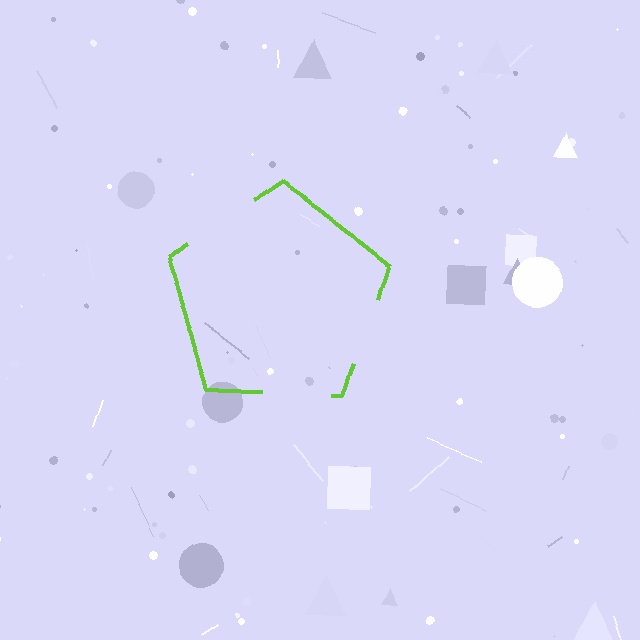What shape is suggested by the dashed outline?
The dashed outline suggests a pentagon.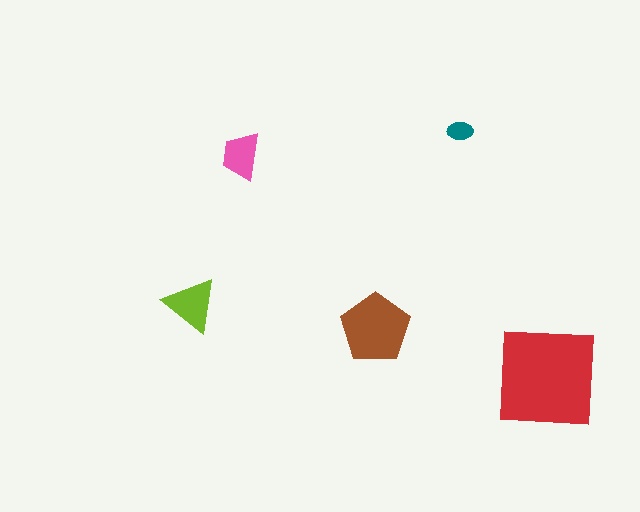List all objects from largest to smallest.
The red square, the brown pentagon, the lime triangle, the pink trapezoid, the teal ellipse.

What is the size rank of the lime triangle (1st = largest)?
3rd.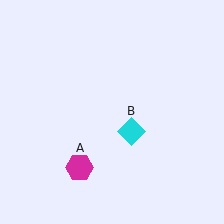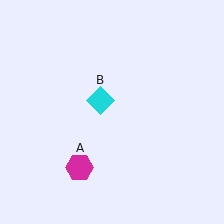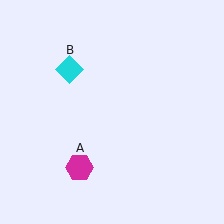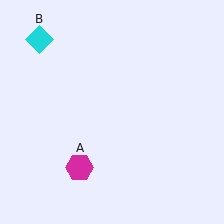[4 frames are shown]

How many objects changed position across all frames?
1 object changed position: cyan diamond (object B).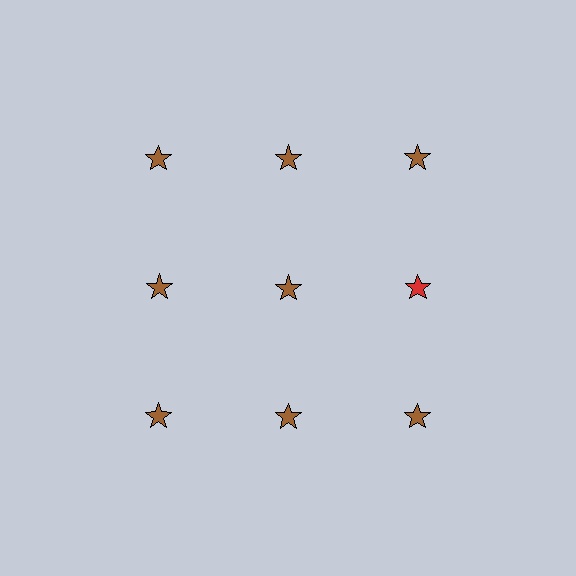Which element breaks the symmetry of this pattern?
The red star in the second row, center column breaks the symmetry. All other shapes are brown stars.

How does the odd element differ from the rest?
It has a different color: red instead of brown.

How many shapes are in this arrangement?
There are 9 shapes arranged in a grid pattern.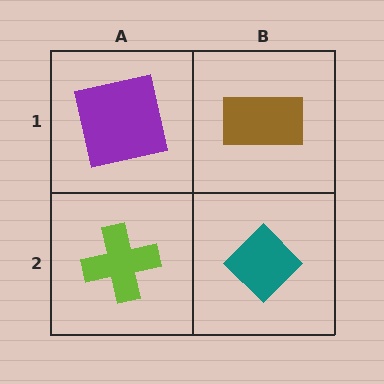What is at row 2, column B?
A teal diamond.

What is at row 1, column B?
A brown rectangle.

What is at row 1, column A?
A purple square.